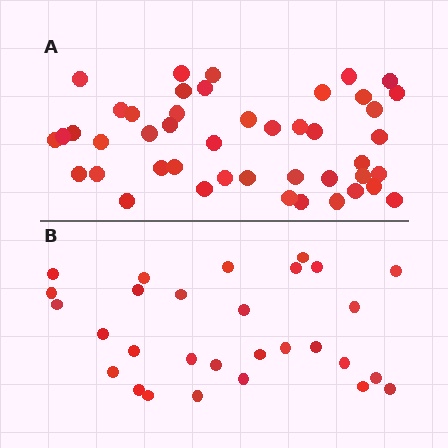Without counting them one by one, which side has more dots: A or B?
Region A (the top region) has more dots.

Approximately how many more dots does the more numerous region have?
Region A has approximately 15 more dots than region B.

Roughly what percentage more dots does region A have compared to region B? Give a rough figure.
About 55% more.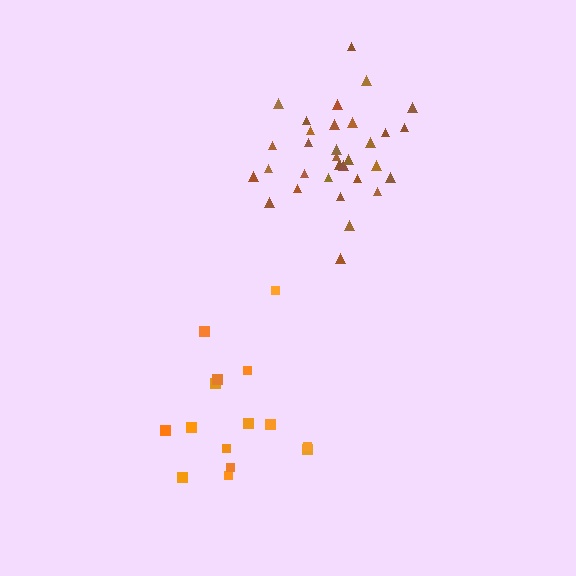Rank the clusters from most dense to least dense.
brown, orange.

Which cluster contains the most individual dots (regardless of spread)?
Brown (32).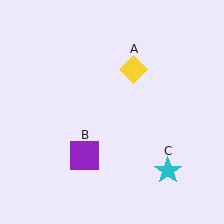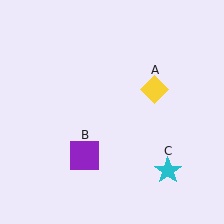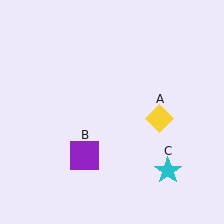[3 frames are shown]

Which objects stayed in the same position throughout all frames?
Purple square (object B) and cyan star (object C) remained stationary.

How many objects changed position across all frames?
1 object changed position: yellow diamond (object A).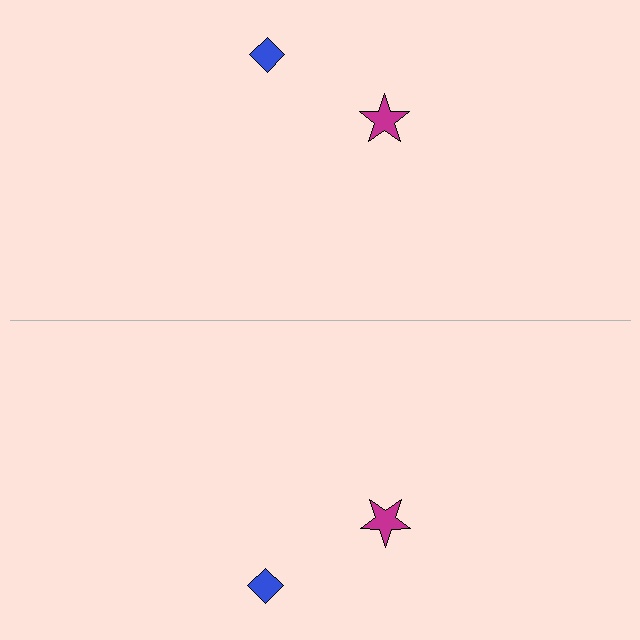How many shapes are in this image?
There are 4 shapes in this image.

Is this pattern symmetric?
Yes, this pattern has bilateral (reflection) symmetry.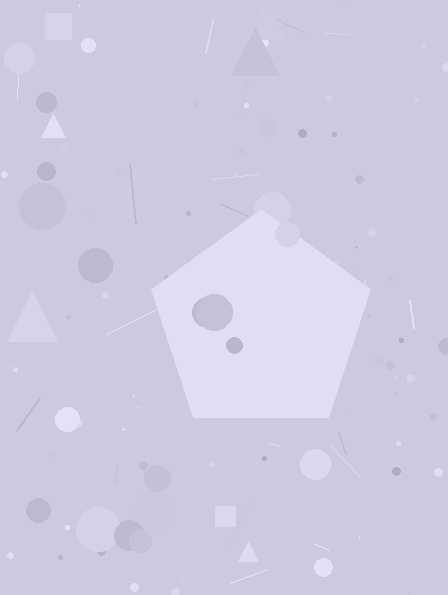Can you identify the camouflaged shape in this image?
The camouflaged shape is a pentagon.